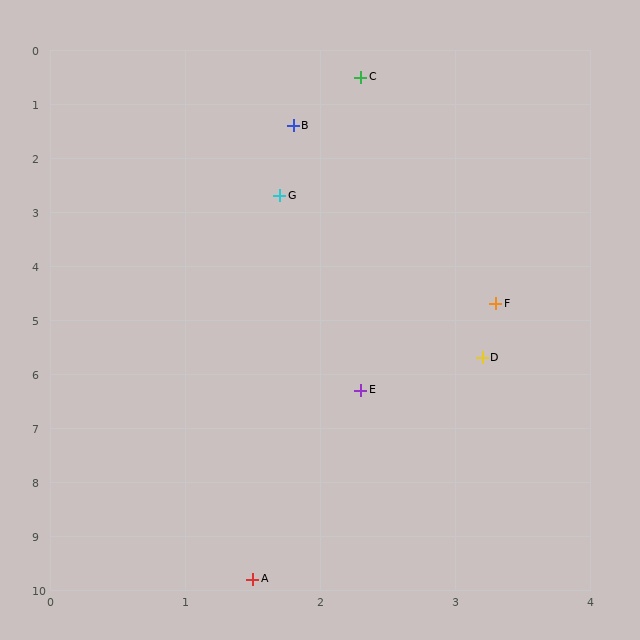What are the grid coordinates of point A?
Point A is at approximately (1.5, 9.8).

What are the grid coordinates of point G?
Point G is at approximately (1.7, 2.7).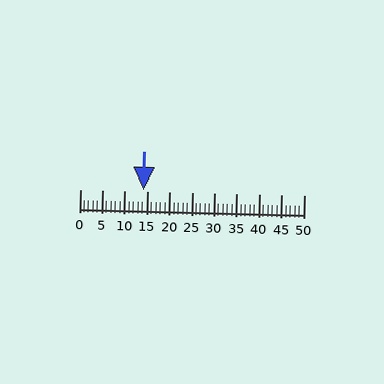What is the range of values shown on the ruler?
The ruler shows values from 0 to 50.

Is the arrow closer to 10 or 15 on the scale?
The arrow is closer to 15.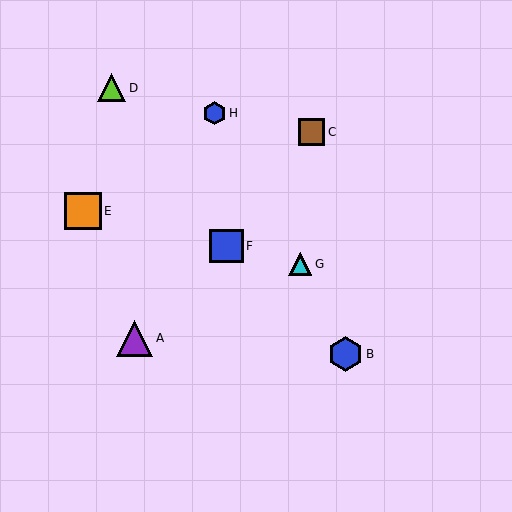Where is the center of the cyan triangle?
The center of the cyan triangle is at (300, 264).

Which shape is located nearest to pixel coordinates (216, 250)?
The blue square (labeled F) at (227, 246) is nearest to that location.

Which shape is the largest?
The orange square (labeled E) is the largest.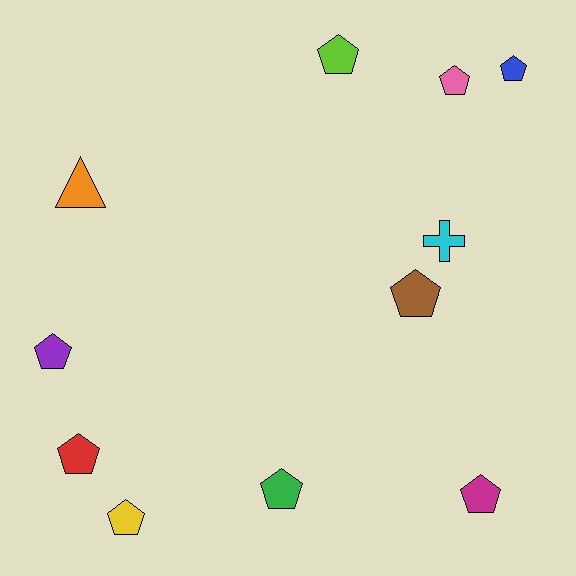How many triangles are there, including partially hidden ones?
There is 1 triangle.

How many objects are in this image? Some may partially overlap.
There are 11 objects.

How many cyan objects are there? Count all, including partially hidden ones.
There is 1 cyan object.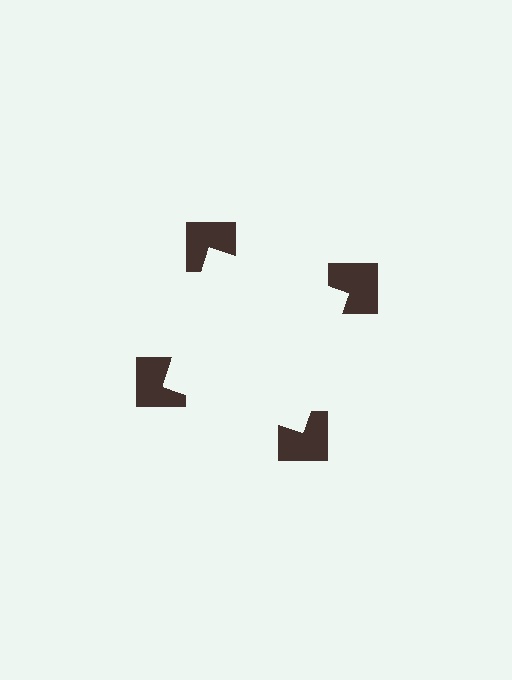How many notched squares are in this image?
There are 4 — one at each vertex of the illusory square.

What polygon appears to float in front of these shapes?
An illusory square — its edges are inferred from the aligned wedge cuts in the notched squares, not physically drawn.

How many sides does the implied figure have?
4 sides.